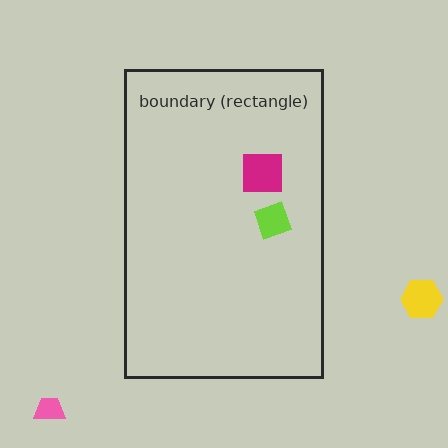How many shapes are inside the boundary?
2 inside, 2 outside.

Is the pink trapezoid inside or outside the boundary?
Outside.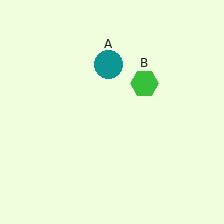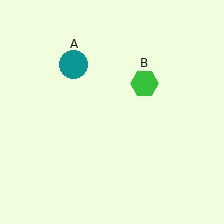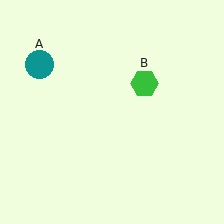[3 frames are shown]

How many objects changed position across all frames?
1 object changed position: teal circle (object A).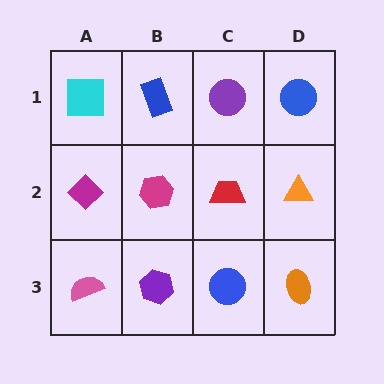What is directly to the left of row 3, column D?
A blue circle.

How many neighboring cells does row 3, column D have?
2.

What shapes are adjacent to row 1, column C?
A red trapezoid (row 2, column C), a blue rectangle (row 1, column B), a blue circle (row 1, column D).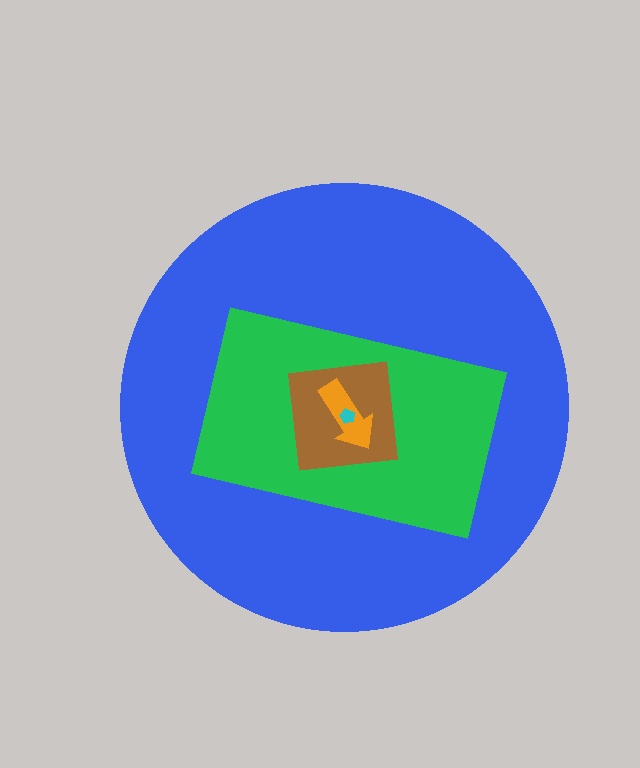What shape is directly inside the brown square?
The orange arrow.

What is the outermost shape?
The blue circle.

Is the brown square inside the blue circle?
Yes.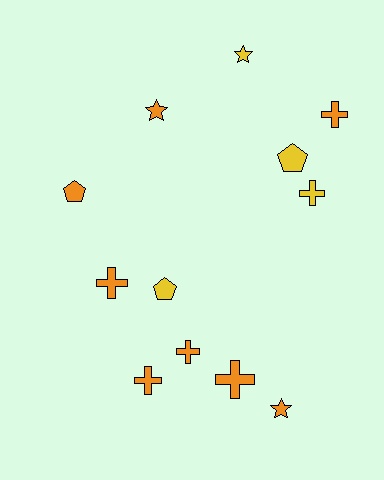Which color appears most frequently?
Orange, with 8 objects.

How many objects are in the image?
There are 12 objects.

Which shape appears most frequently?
Cross, with 6 objects.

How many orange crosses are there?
There are 5 orange crosses.